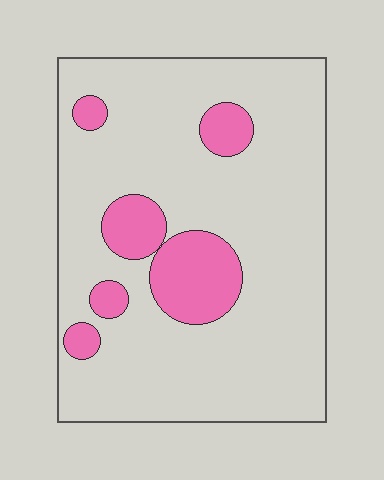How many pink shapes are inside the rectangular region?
6.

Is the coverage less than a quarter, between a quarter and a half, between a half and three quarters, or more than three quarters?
Less than a quarter.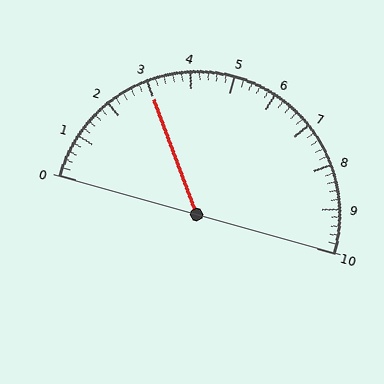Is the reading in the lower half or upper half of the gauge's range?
The reading is in the lower half of the range (0 to 10).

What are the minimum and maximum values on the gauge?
The gauge ranges from 0 to 10.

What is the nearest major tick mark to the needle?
The nearest major tick mark is 3.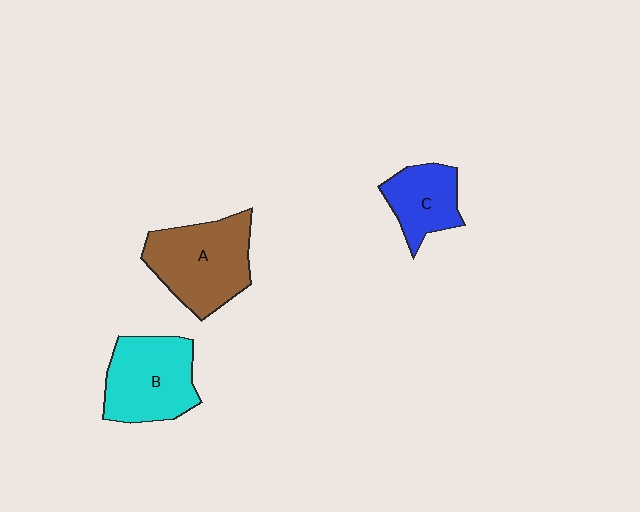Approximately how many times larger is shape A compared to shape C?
Approximately 1.7 times.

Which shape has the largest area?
Shape A (brown).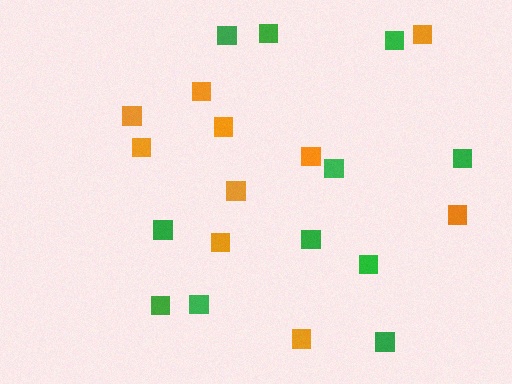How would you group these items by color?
There are 2 groups: one group of green squares (11) and one group of orange squares (10).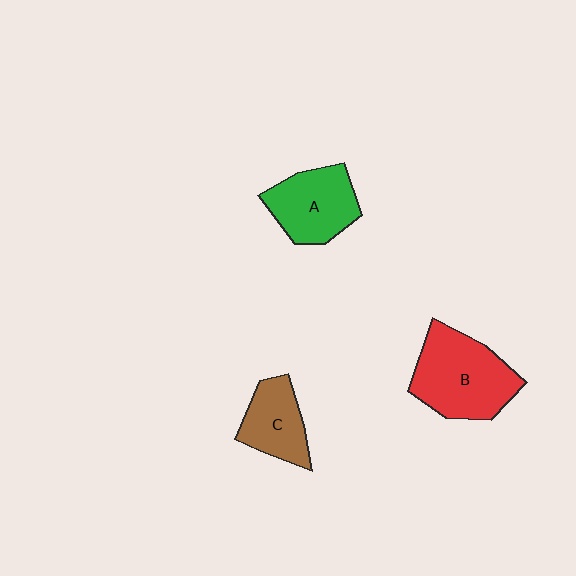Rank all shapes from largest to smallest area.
From largest to smallest: B (red), A (green), C (brown).